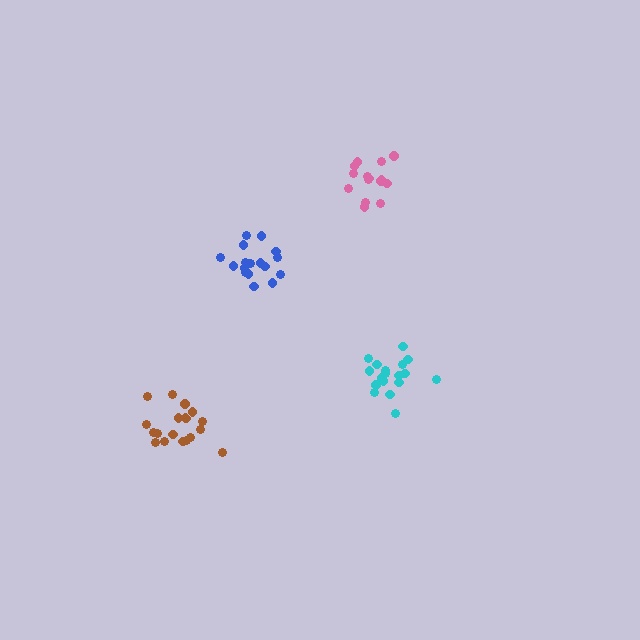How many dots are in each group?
Group 1: 15 dots, Group 2: 17 dots, Group 3: 19 dots, Group 4: 19 dots (70 total).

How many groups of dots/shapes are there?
There are 4 groups.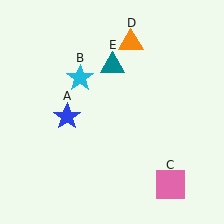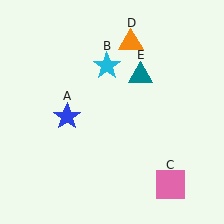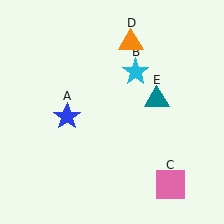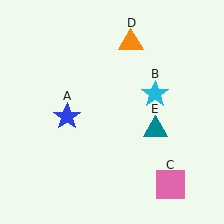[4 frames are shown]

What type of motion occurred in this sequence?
The cyan star (object B), teal triangle (object E) rotated clockwise around the center of the scene.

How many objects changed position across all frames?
2 objects changed position: cyan star (object B), teal triangle (object E).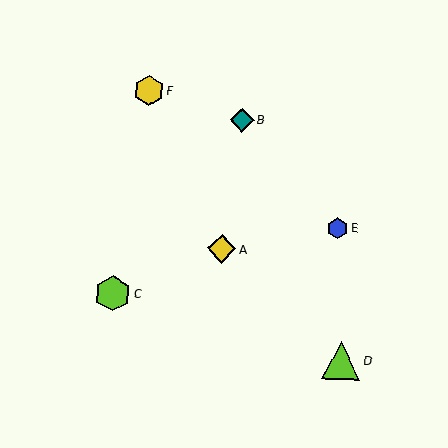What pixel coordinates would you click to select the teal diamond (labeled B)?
Click at (242, 120) to select the teal diamond B.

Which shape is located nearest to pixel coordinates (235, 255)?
The yellow diamond (labeled A) at (221, 249) is nearest to that location.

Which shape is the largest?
The lime triangle (labeled D) is the largest.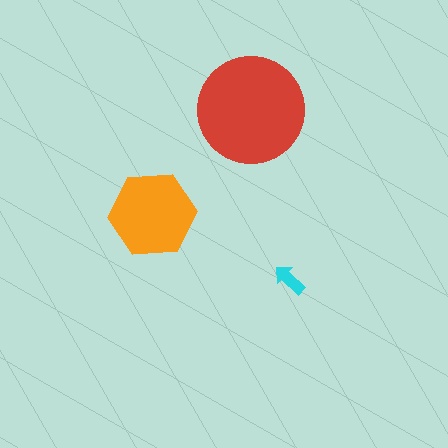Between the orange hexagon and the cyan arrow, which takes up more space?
The orange hexagon.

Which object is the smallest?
The cyan arrow.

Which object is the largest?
The red circle.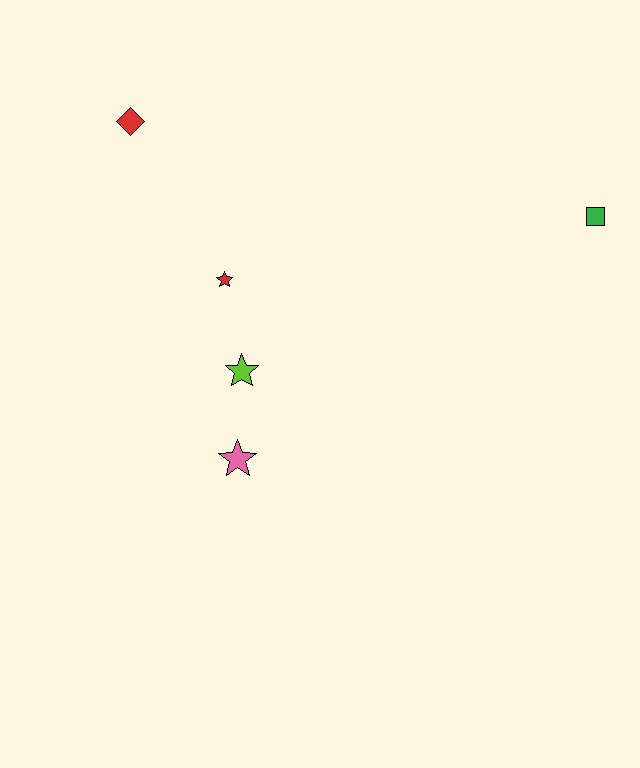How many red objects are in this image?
There are 2 red objects.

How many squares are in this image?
There is 1 square.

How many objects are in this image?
There are 5 objects.